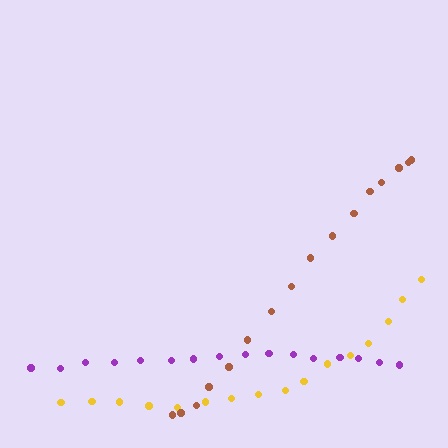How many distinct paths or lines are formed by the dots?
There are 3 distinct paths.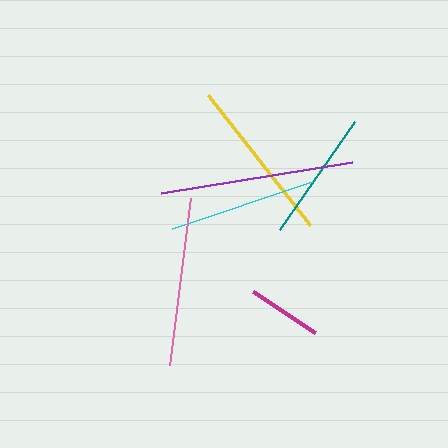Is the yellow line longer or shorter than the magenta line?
The yellow line is longer than the magenta line.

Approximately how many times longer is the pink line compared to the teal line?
The pink line is approximately 1.3 times the length of the teal line.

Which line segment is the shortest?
The magenta line is the shortest at approximately 74 pixels.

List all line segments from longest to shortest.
From longest to shortest: purple, pink, yellow, cyan, teal, magenta.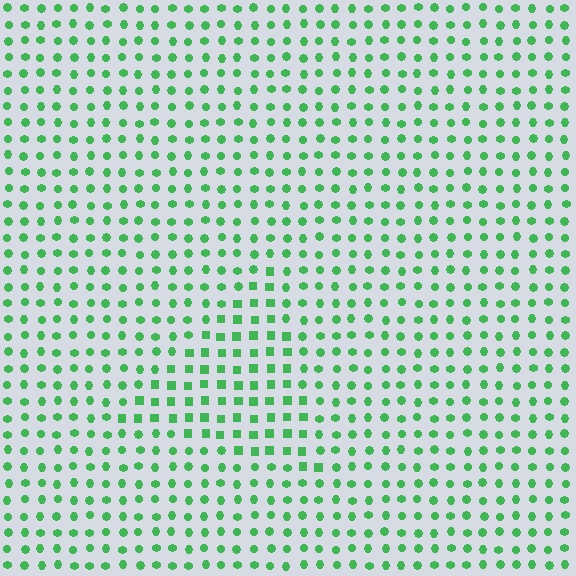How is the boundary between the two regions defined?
The boundary is defined by a change in element shape: squares inside vs. circles outside. All elements share the same color and spacing.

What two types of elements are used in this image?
The image uses squares inside the triangle region and circles outside it.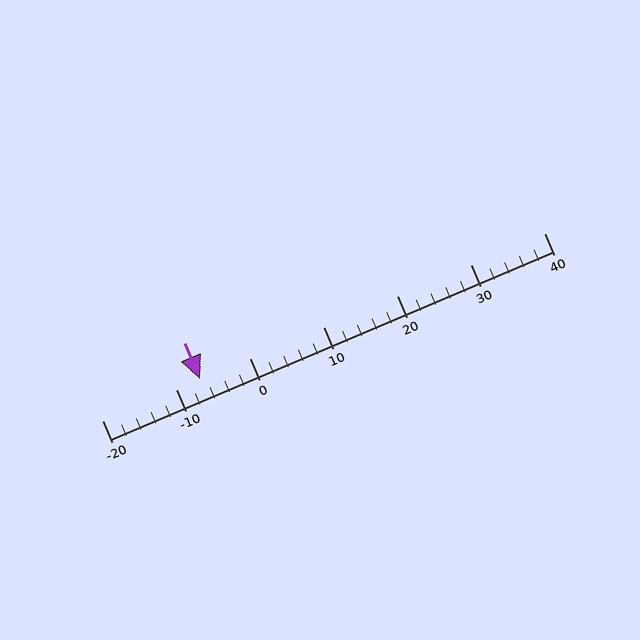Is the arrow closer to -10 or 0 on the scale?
The arrow is closer to -10.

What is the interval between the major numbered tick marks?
The major tick marks are spaced 10 units apart.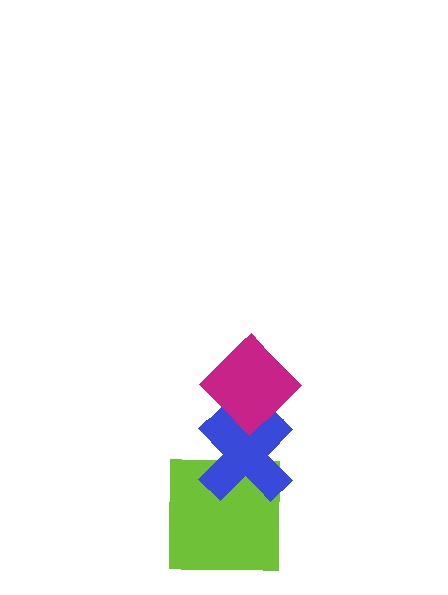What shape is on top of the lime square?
The blue cross is on top of the lime square.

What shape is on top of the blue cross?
The magenta diamond is on top of the blue cross.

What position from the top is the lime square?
The lime square is 3rd from the top.